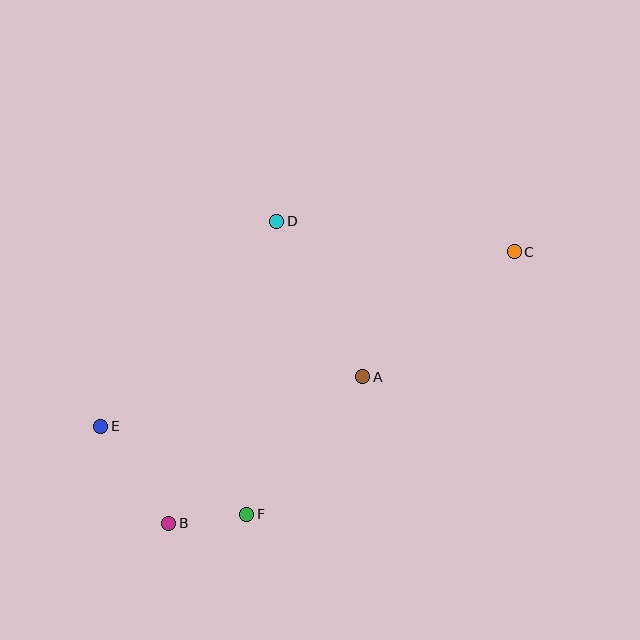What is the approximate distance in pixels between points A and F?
The distance between A and F is approximately 180 pixels.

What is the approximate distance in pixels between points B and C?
The distance between B and C is approximately 440 pixels.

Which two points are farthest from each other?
Points C and E are farthest from each other.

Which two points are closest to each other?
Points B and F are closest to each other.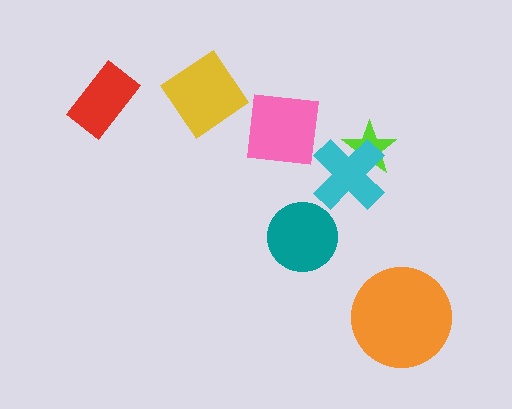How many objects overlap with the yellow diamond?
0 objects overlap with the yellow diamond.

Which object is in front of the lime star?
The cyan cross is in front of the lime star.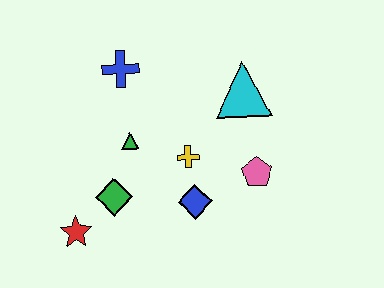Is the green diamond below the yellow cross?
Yes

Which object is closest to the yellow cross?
The blue diamond is closest to the yellow cross.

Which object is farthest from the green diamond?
The cyan triangle is farthest from the green diamond.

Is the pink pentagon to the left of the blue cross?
No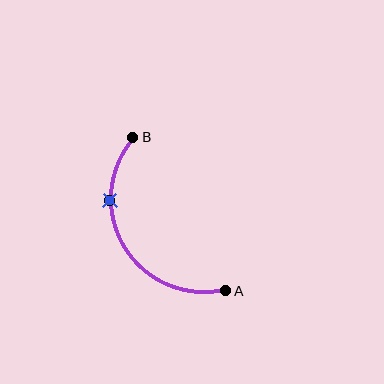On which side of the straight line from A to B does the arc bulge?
The arc bulges to the left of the straight line connecting A and B.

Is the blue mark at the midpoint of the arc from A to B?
No. The blue mark lies on the arc but is closer to endpoint B. The arc midpoint would be at the point on the curve equidistant along the arc from both A and B.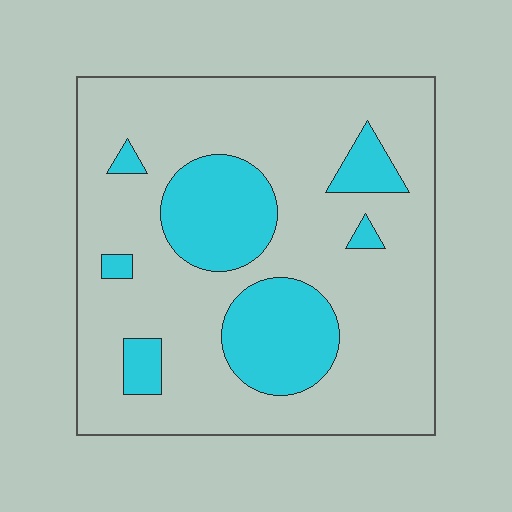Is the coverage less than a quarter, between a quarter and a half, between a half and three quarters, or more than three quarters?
Less than a quarter.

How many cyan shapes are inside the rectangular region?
7.